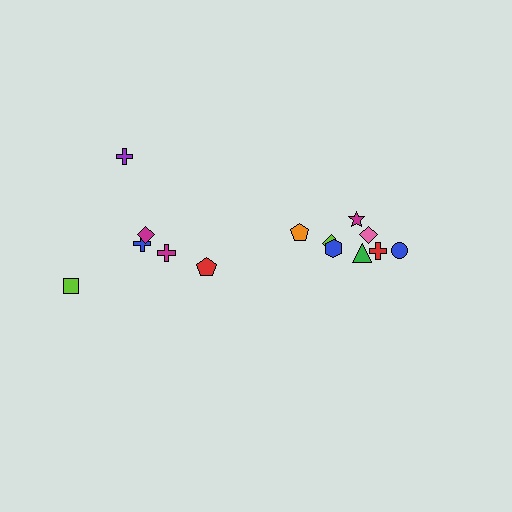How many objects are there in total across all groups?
There are 14 objects.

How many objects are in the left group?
There are 6 objects.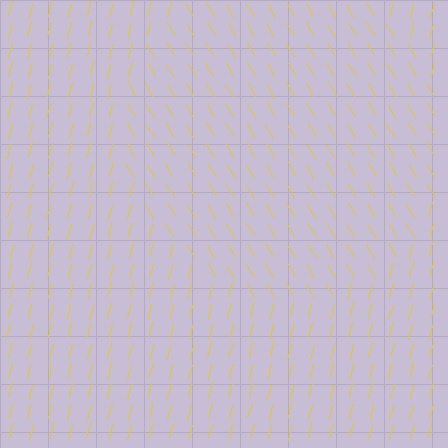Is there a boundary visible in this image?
Yes, there is a texture boundary formed by a change in line orientation.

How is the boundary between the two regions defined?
The boundary is defined purely by a change in line orientation (approximately 45 degrees difference). All lines are the same color and thickness.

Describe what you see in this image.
The image is filled with small yellow line segments. A circle region in the image has lines oriented differently from the surrounding lines, creating a visible texture boundary.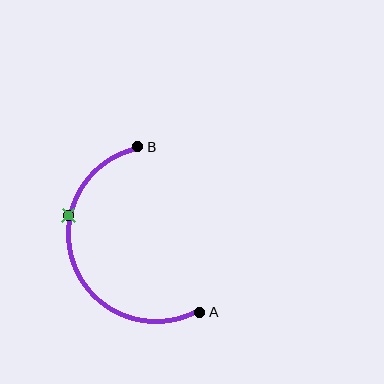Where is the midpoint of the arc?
The arc midpoint is the point on the curve farthest from the straight line joining A and B. It sits to the left of that line.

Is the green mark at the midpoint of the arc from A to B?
No. The green mark lies on the arc but is closer to endpoint B. The arc midpoint would be at the point on the curve equidistant along the arc from both A and B.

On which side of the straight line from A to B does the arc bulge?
The arc bulges to the left of the straight line connecting A and B.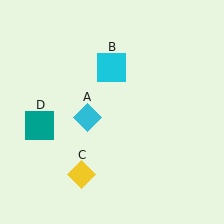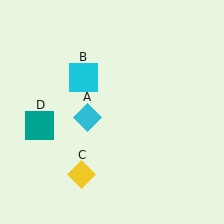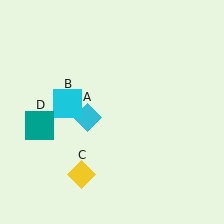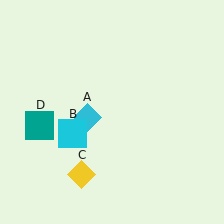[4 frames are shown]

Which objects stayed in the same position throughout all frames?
Cyan diamond (object A) and yellow diamond (object C) and teal square (object D) remained stationary.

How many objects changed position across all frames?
1 object changed position: cyan square (object B).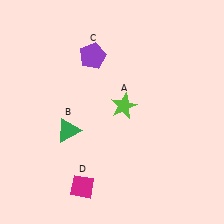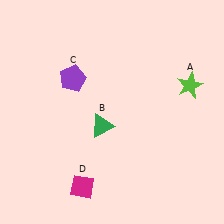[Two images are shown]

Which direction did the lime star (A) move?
The lime star (A) moved right.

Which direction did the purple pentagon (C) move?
The purple pentagon (C) moved down.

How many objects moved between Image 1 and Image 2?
3 objects moved between the two images.